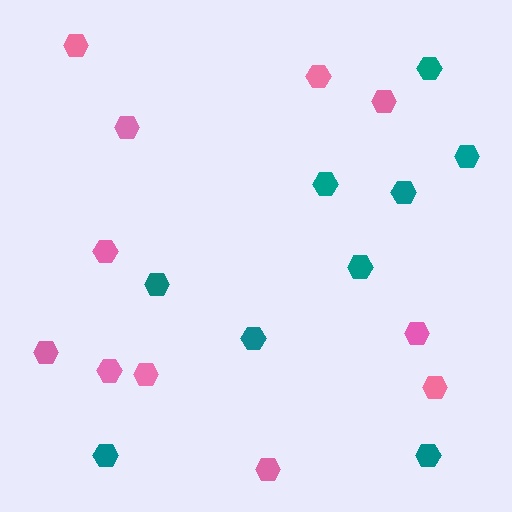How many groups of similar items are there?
There are 2 groups: one group of pink hexagons (11) and one group of teal hexagons (9).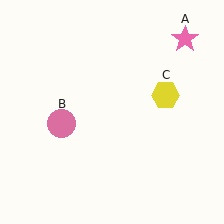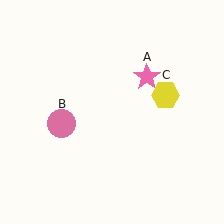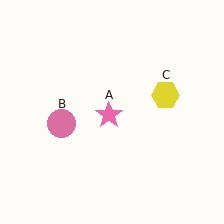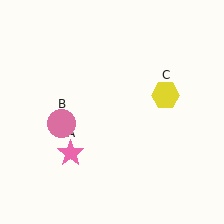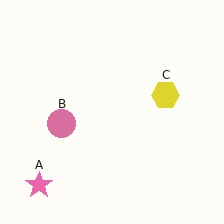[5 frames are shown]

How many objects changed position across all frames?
1 object changed position: pink star (object A).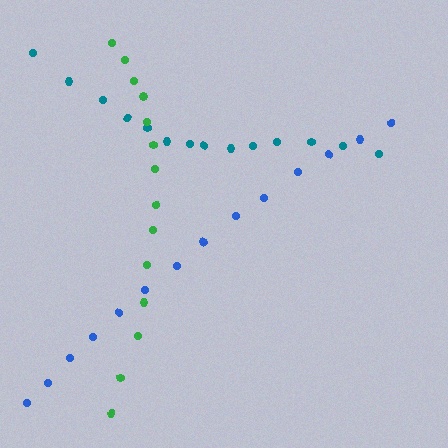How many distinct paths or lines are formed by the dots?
There are 3 distinct paths.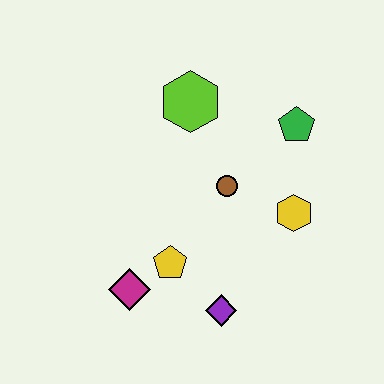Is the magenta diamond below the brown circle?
Yes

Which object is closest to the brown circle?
The yellow hexagon is closest to the brown circle.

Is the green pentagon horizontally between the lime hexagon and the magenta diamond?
No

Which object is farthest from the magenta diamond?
The green pentagon is farthest from the magenta diamond.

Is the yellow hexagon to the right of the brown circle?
Yes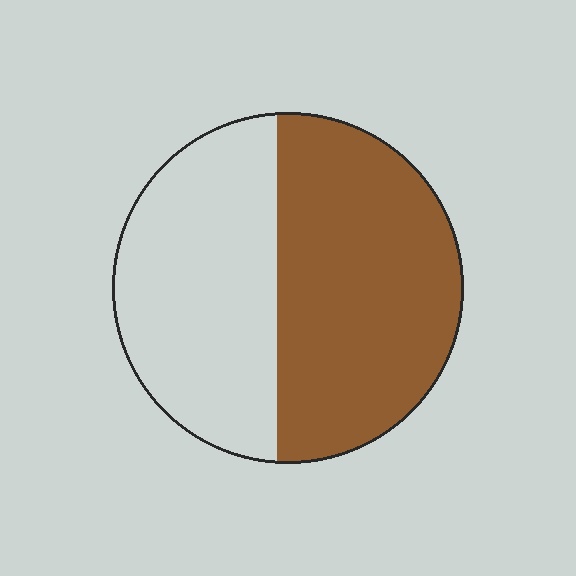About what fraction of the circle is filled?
About one half (1/2).